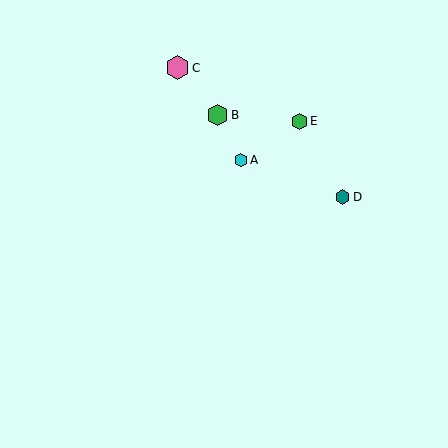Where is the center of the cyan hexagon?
The center of the cyan hexagon is at (241, 160).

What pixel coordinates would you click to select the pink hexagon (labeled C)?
Click at (178, 68) to select the pink hexagon C.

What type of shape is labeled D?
Shape D is a teal hexagon.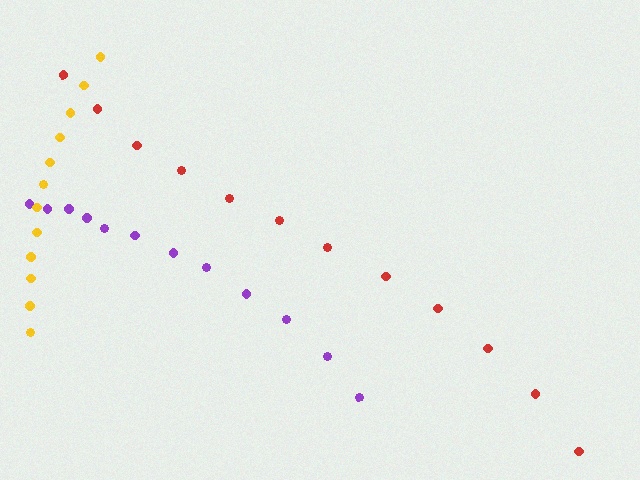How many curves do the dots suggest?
There are 3 distinct paths.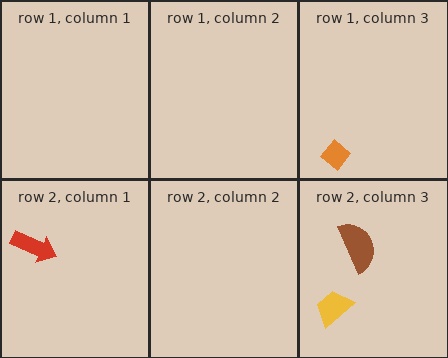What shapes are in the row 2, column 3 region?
The brown semicircle, the yellow trapezoid.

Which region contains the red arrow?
The row 2, column 1 region.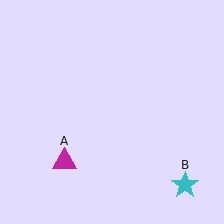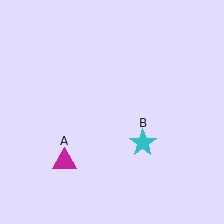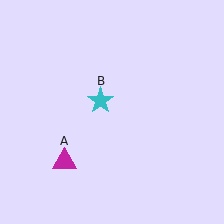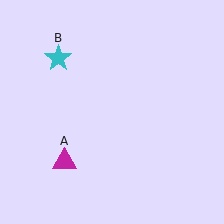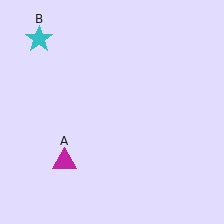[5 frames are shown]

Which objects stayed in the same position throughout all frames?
Magenta triangle (object A) remained stationary.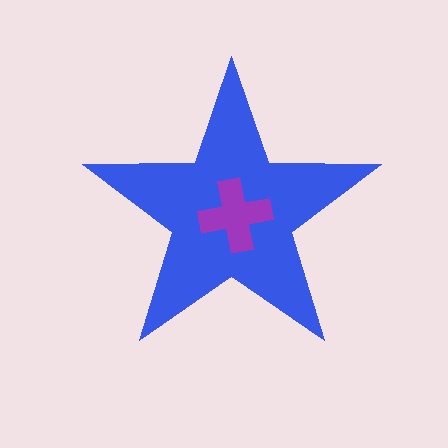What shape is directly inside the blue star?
The purple cross.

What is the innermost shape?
The purple cross.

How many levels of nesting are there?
2.